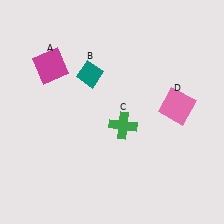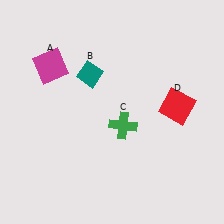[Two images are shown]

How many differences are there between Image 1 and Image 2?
There is 1 difference between the two images.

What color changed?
The square (D) changed from pink in Image 1 to red in Image 2.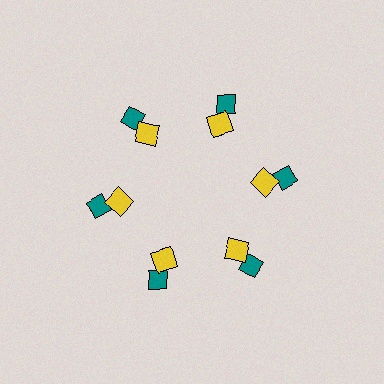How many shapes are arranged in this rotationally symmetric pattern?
There are 12 shapes, arranged in 6 groups of 2.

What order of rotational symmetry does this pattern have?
This pattern has 6-fold rotational symmetry.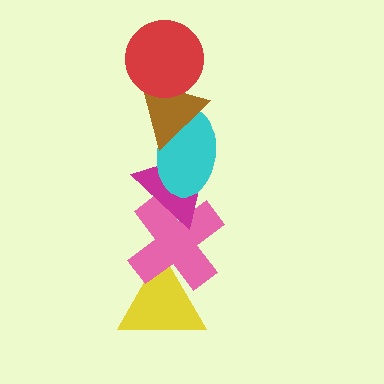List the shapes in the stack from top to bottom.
From top to bottom: the red circle, the brown triangle, the cyan ellipse, the magenta triangle, the pink cross, the yellow triangle.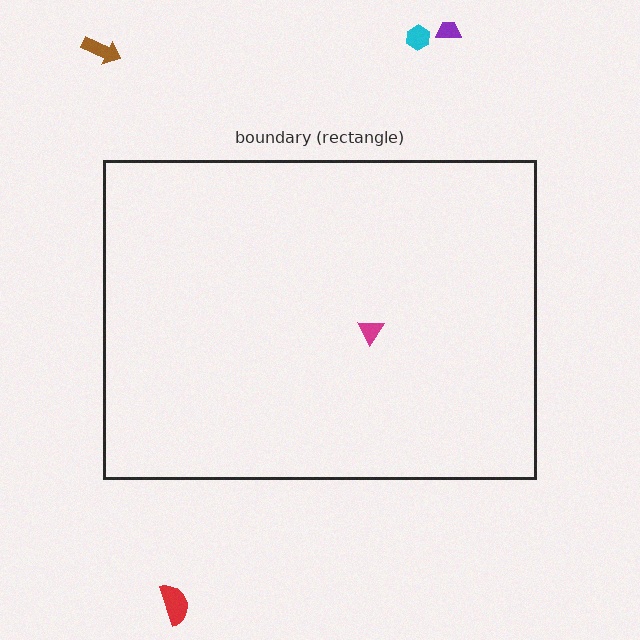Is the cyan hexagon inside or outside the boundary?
Outside.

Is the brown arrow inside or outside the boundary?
Outside.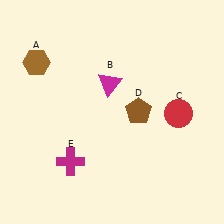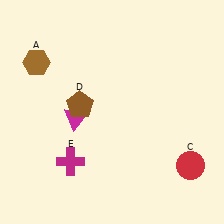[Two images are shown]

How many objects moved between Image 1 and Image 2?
3 objects moved between the two images.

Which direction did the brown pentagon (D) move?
The brown pentagon (D) moved left.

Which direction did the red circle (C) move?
The red circle (C) moved down.